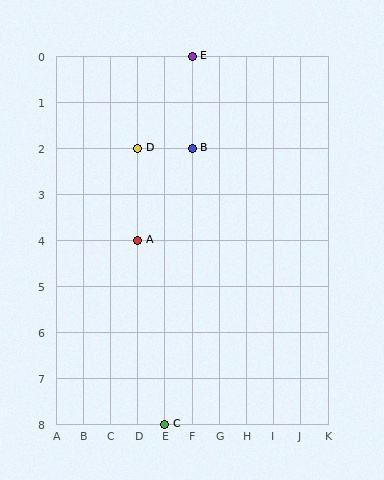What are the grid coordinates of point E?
Point E is at grid coordinates (F, 0).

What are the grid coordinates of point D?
Point D is at grid coordinates (D, 2).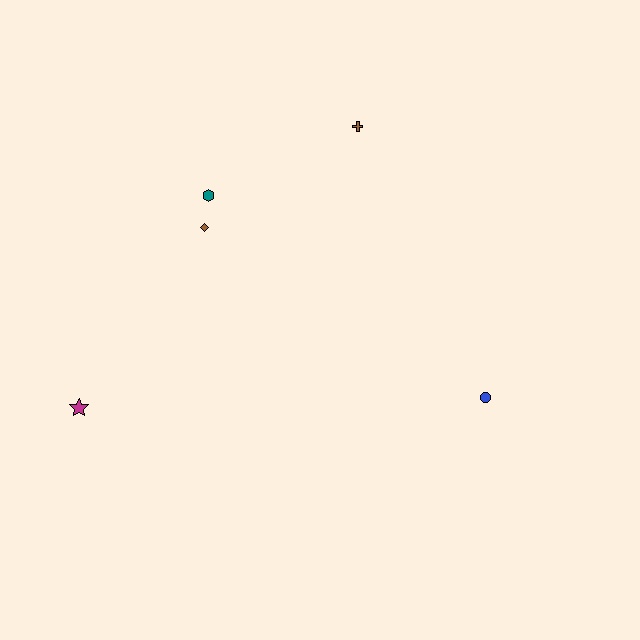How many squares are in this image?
There are no squares.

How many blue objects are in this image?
There is 1 blue object.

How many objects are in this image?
There are 5 objects.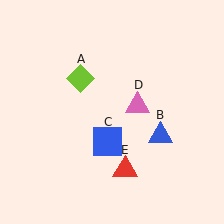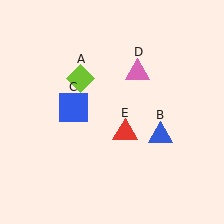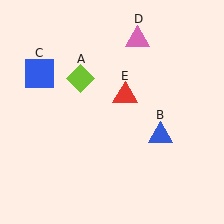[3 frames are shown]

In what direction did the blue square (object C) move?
The blue square (object C) moved up and to the left.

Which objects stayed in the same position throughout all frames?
Lime diamond (object A) and blue triangle (object B) remained stationary.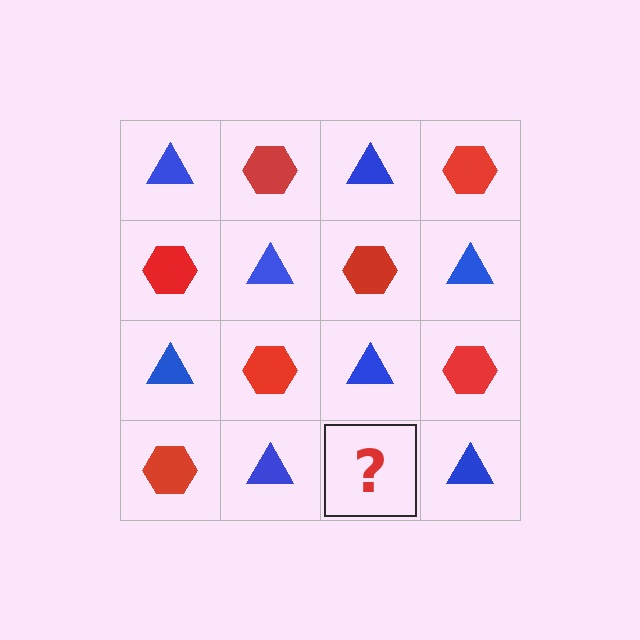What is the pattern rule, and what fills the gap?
The rule is that it alternates blue triangle and red hexagon in a checkerboard pattern. The gap should be filled with a red hexagon.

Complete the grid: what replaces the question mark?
The question mark should be replaced with a red hexagon.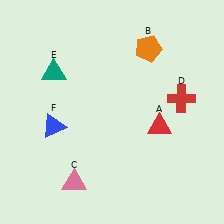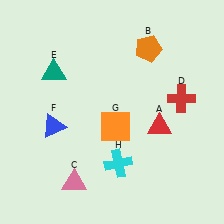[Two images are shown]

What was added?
An orange square (G), a cyan cross (H) were added in Image 2.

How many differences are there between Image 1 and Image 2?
There are 2 differences between the two images.